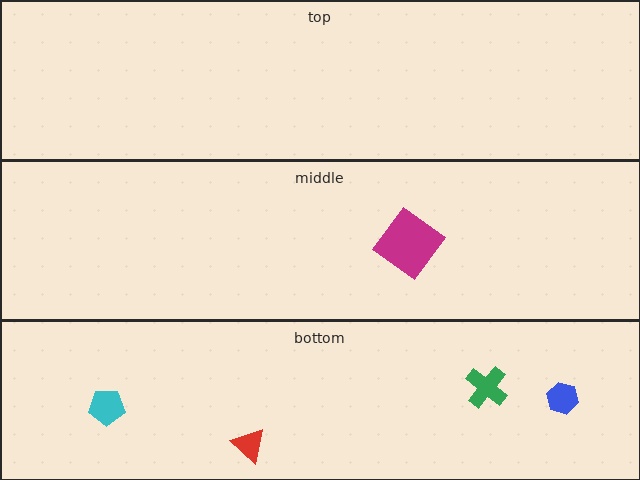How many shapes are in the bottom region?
4.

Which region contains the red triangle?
The bottom region.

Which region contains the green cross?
The bottom region.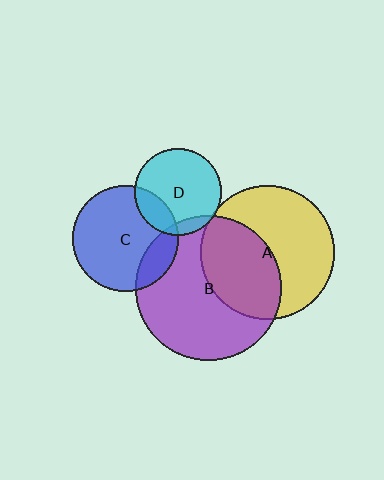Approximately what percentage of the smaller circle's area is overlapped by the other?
Approximately 20%.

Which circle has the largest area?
Circle B (purple).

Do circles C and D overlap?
Yes.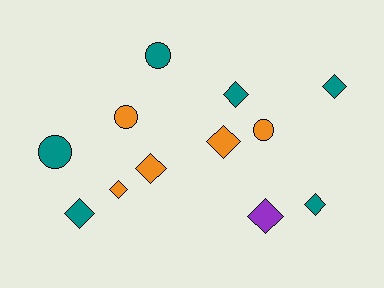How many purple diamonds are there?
There is 1 purple diamond.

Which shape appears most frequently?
Diamond, with 8 objects.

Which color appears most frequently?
Teal, with 6 objects.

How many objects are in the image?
There are 12 objects.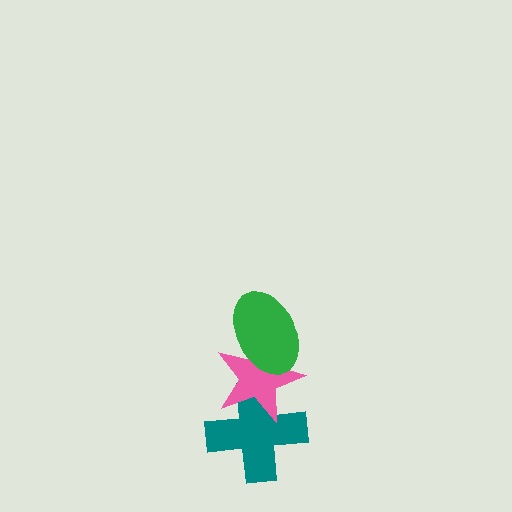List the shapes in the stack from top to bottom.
From top to bottom: the green ellipse, the pink star, the teal cross.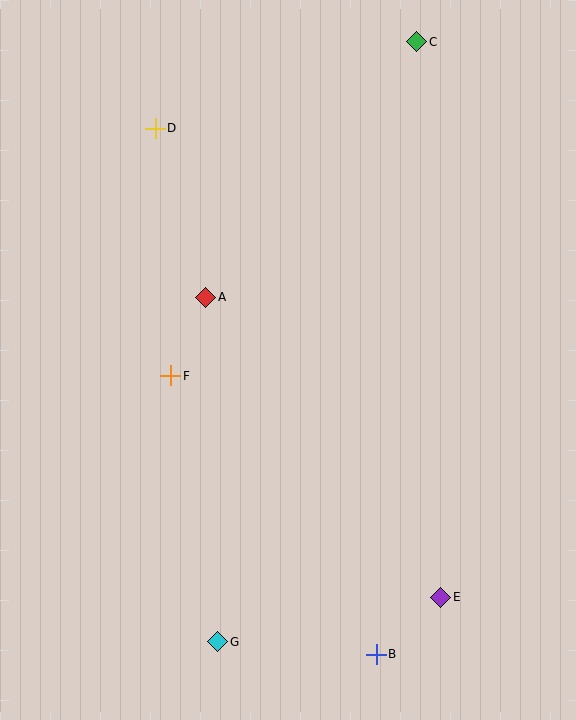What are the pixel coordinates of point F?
Point F is at (171, 376).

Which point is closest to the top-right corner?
Point C is closest to the top-right corner.